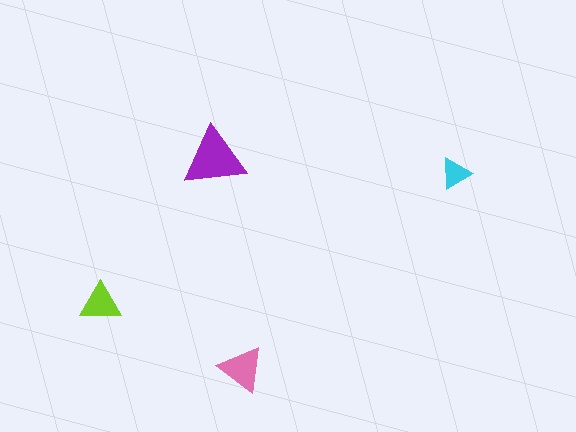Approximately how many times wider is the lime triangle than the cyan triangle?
About 1.5 times wider.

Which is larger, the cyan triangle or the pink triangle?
The pink one.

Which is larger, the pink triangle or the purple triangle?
The purple one.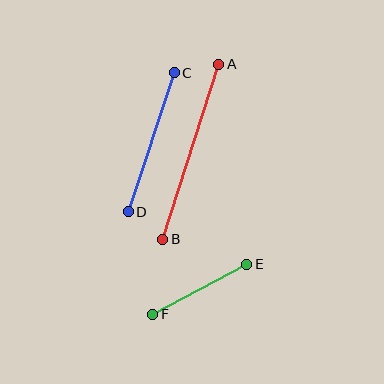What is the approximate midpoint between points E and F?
The midpoint is at approximately (200, 289) pixels.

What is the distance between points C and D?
The distance is approximately 146 pixels.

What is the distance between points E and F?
The distance is approximately 106 pixels.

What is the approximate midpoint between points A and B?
The midpoint is at approximately (191, 152) pixels.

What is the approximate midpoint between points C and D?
The midpoint is at approximately (151, 142) pixels.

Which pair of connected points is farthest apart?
Points A and B are farthest apart.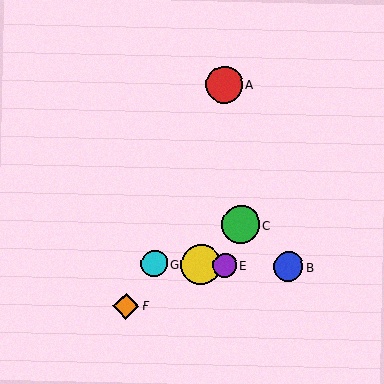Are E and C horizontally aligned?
No, E is at y≈266 and C is at y≈225.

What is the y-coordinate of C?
Object C is at y≈225.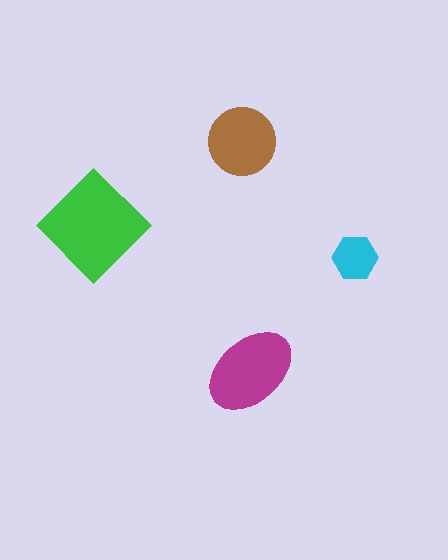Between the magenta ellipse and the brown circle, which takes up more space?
The magenta ellipse.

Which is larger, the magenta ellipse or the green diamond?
The green diamond.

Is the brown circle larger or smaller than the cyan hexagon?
Larger.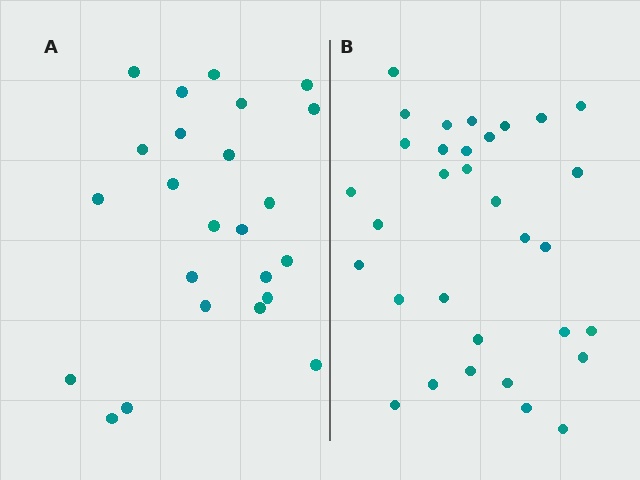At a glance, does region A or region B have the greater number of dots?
Region B (the right region) has more dots.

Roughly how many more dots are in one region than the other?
Region B has roughly 8 or so more dots than region A.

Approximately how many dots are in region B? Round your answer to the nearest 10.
About 30 dots. (The exact count is 32, which rounds to 30.)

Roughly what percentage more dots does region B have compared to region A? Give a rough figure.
About 35% more.